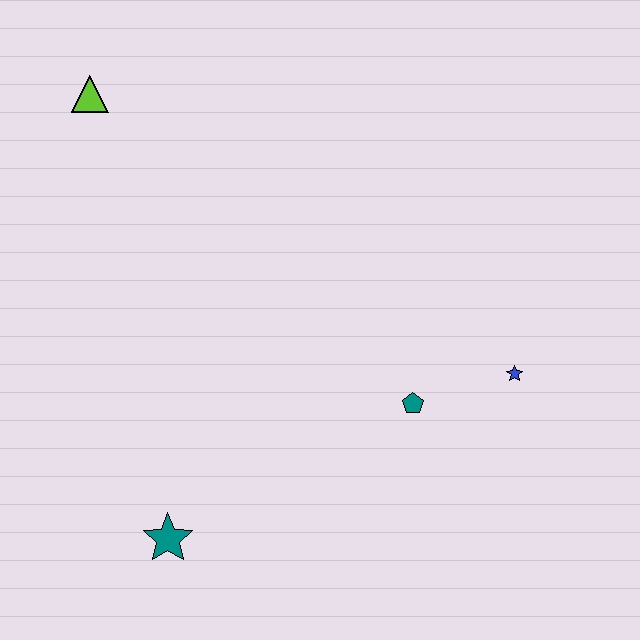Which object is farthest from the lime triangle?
The blue star is farthest from the lime triangle.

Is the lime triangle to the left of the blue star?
Yes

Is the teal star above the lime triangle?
No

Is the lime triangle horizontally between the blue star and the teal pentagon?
No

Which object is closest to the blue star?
The teal pentagon is closest to the blue star.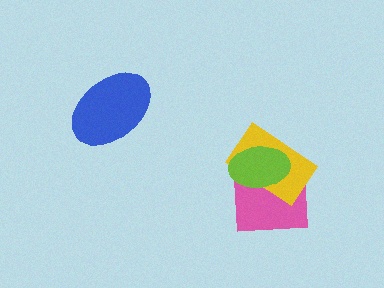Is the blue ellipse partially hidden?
No, no other shape covers it.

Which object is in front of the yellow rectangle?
The lime ellipse is in front of the yellow rectangle.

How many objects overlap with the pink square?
2 objects overlap with the pink square.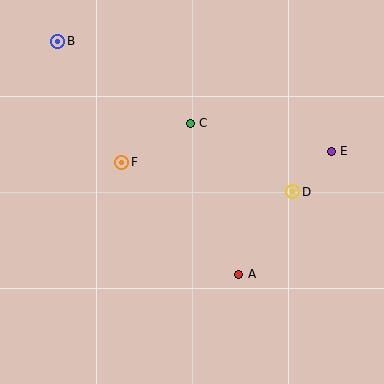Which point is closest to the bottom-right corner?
Point A is closest to the bottom-right corner.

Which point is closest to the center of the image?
Point C at (190, 123) is closest to the center.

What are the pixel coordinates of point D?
Point D is at (293, 192).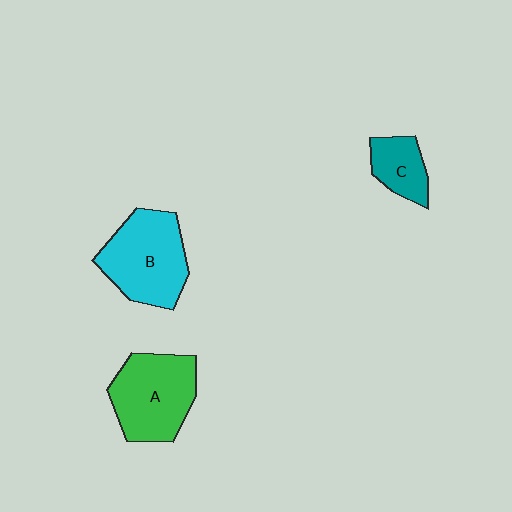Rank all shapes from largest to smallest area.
From largest to smallest: B (cyan), A (green), C (teal).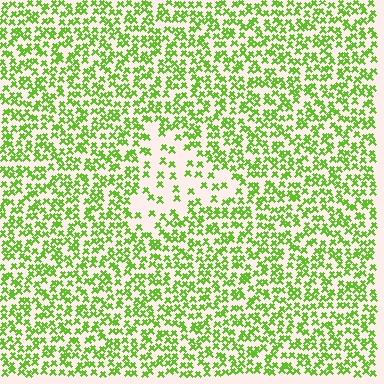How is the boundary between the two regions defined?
The boundary is defined by a change in element density (approximately 2.5x ratio). All elements are the same color, size, and shape.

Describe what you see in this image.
The image contains small lime elements arranged at two different densities. A triangle-shaped region is visible where the elements are less densely packed than the surrounding area.